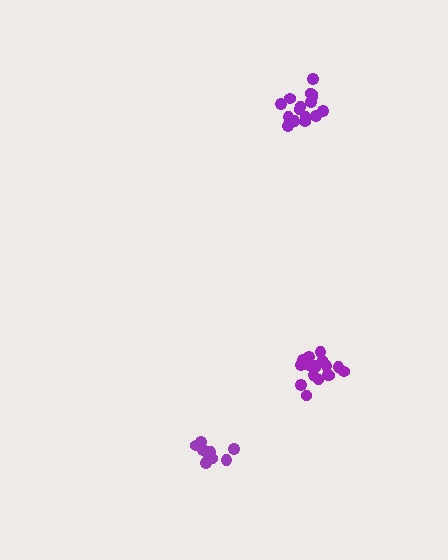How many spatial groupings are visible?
There are 3 spatial groupings.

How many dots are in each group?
Group 1: 16 dots, Group 2: 16 dots, Group 3: 10 dots (42 total).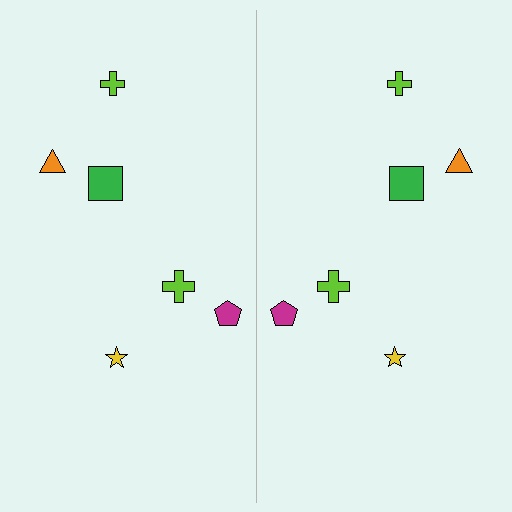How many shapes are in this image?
There are 12 shapes in this image.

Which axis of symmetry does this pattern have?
The pattern has a vertical axis of symmetry running through the center of the image.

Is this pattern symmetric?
Yes, this pattern has bilateral (reflection) symmetry.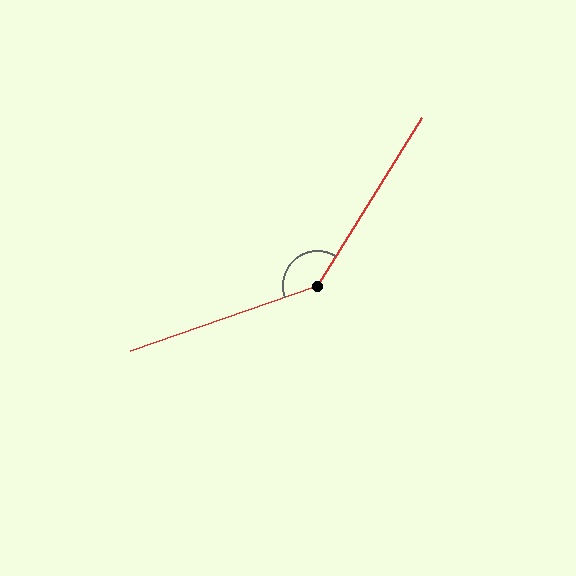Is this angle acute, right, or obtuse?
It is obtuse.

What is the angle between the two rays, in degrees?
Approximately 141 degrees.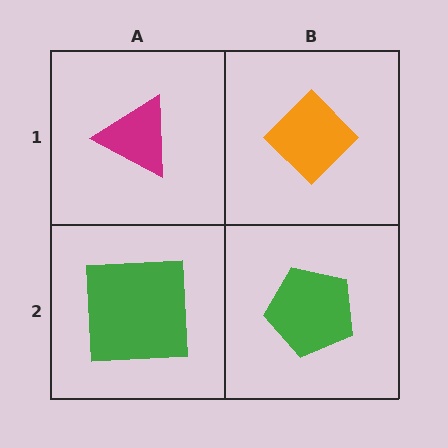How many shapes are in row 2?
2 shapes.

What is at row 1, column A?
A magenta triangle.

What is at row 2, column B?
A green pentagon.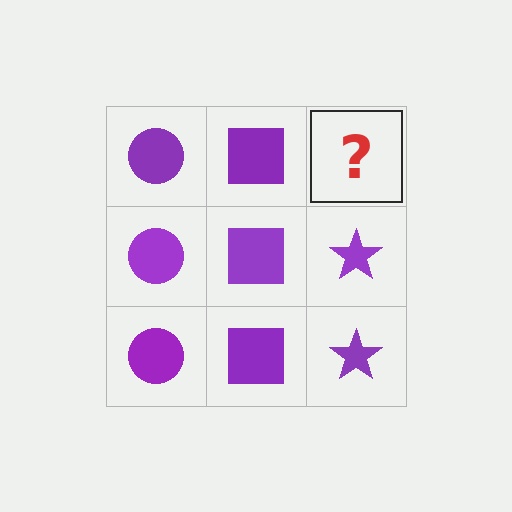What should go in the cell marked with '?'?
The missing cell should contain a purple star.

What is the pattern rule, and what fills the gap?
The rule is that each column has a consistent shape. The gap should be filled with a purple star.